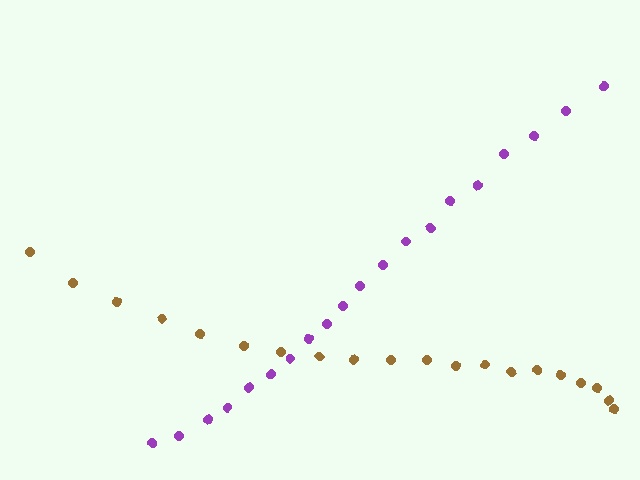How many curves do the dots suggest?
There are 2 distinct paths.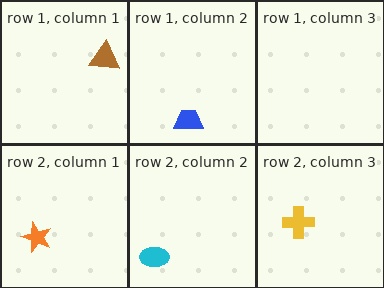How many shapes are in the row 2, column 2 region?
1.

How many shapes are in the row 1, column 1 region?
1.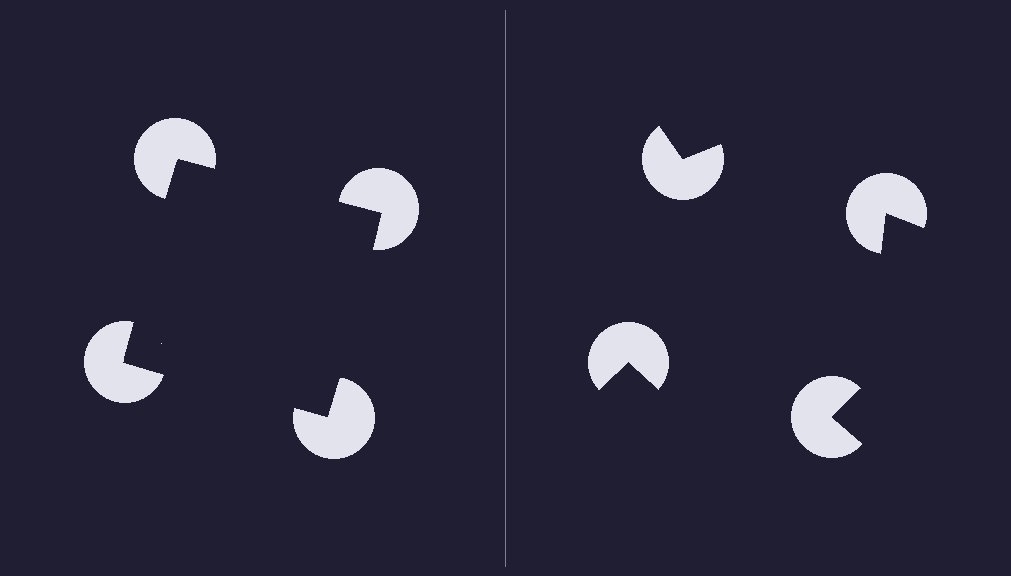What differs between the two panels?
The pac-man discs are positioned identically on both sides; only the wedge orientations differ. On the left they align to a square; on the right they are misaligned.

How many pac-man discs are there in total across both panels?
8 — 4 on each side.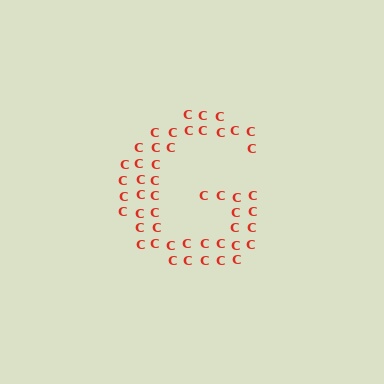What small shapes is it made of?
It is made of small letter C's.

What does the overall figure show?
The overall figure shows the letter G.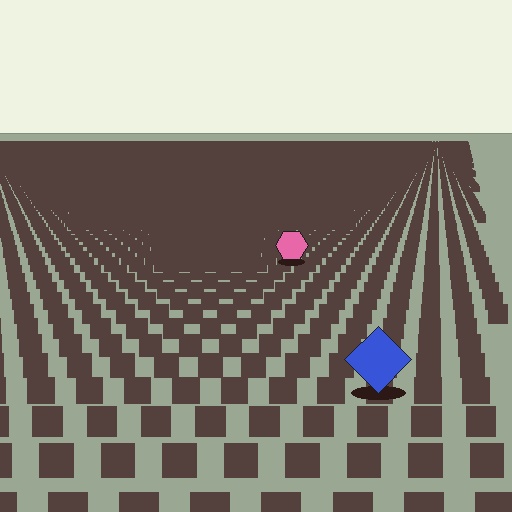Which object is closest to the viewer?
The blue diamond is closest. The texture marks near it are larger and more spread out.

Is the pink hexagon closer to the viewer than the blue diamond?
No. The blue diamond is closer — you can tell from the texture gradient: the ground texture is coarser near it.